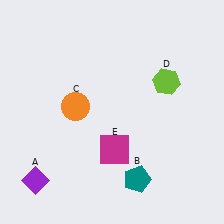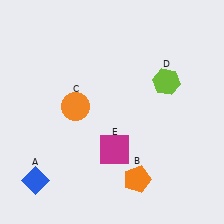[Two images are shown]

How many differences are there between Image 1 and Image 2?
There are 2 differences between the two images.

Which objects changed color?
A changed from purple to blue. B changed from teal to orange.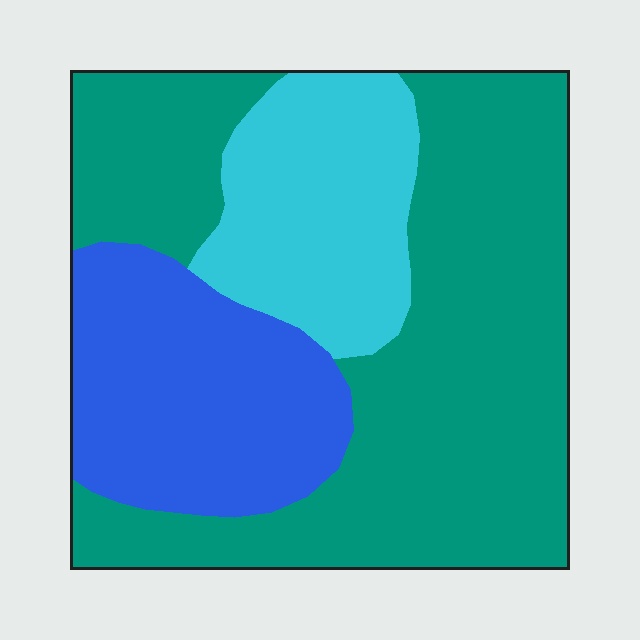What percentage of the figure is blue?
Blue takes up less than a quarter of the figure.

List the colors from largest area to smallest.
From largest to smallest: teal, blue, cyan.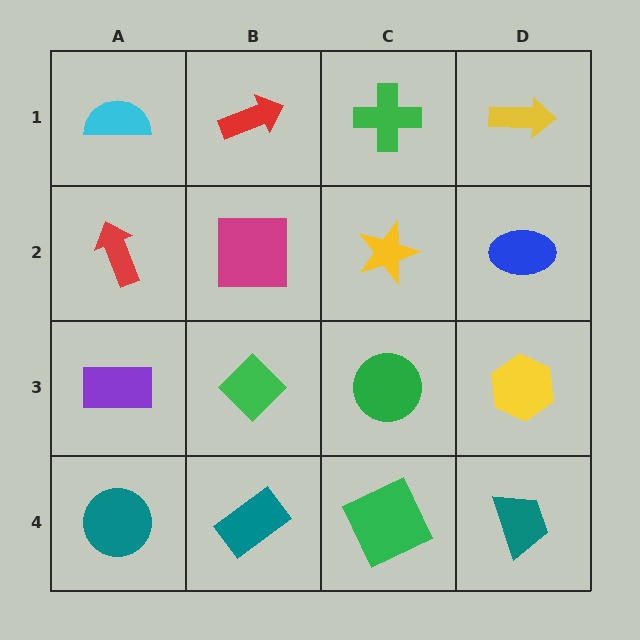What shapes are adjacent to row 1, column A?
A red arrow (row 2, column A), a red arrow (row 1, column B).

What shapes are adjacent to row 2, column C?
A green cross (row 1, column C), a green circle (row 3, column C), a magenta square (row 2, column B), a blue ellipse (row 2, column D).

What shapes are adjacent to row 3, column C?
A yellow star (row 2, column C), a green square (row 4, column C), a green diamond (row 3, column B), a yellow hexagon (row 3, column D).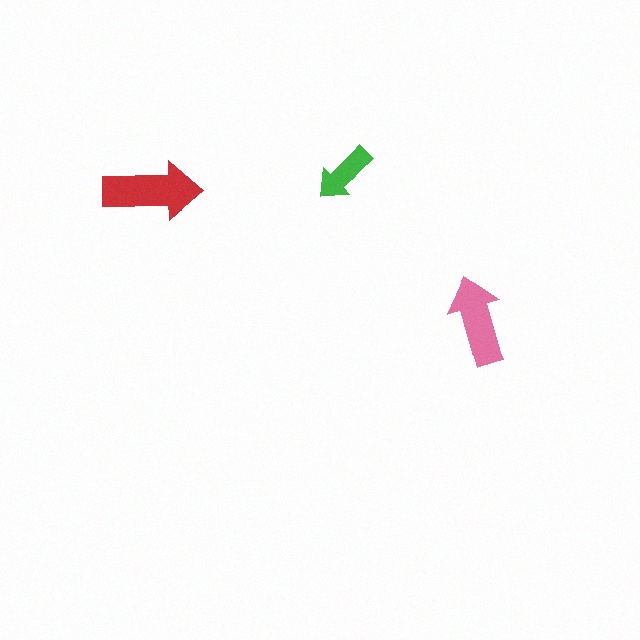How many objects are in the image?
There are 3 objects in the image.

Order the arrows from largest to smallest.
the red one, the pink one, the green one.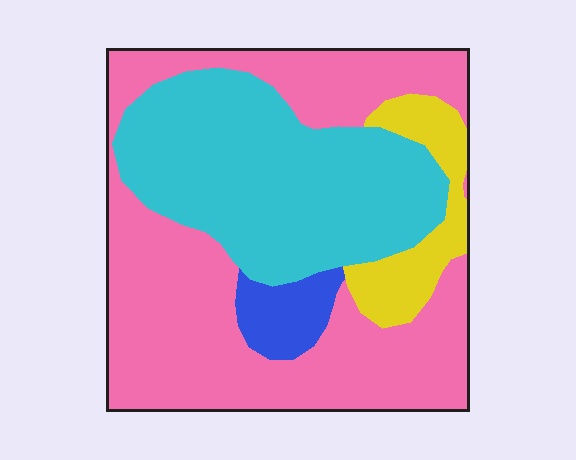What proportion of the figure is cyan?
Cyan covers roughly 35% of the figure.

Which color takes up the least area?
Blue, at roughly 5%.